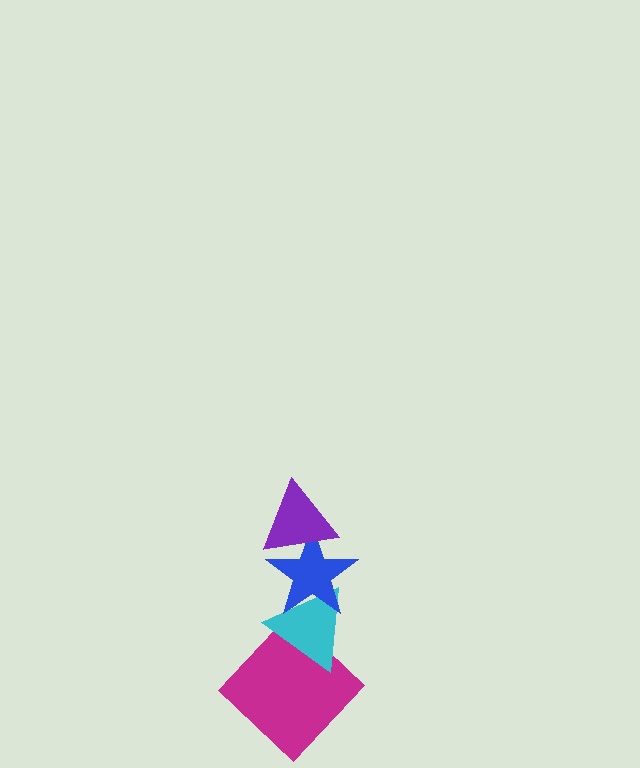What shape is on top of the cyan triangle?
The blue star is on top of the cyan triangle.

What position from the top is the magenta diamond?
The magenta diamond is 4th from the top.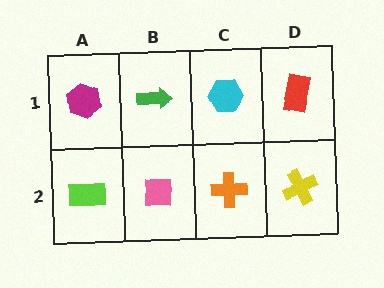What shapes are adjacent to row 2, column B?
A green arrow (row 1, column B), a lime rectangle (row 2, column A), an orange cross (row 2, column C).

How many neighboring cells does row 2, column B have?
3.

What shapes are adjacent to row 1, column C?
An orange cross (row 2, column C), a green arrow (row 1, column B), a red rectangle (row 1, column D).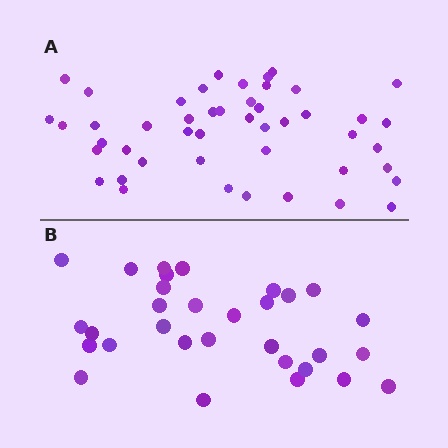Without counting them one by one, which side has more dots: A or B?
Region A (the top region) has more dots.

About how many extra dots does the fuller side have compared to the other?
Region A has approximately 15 more dots than region B.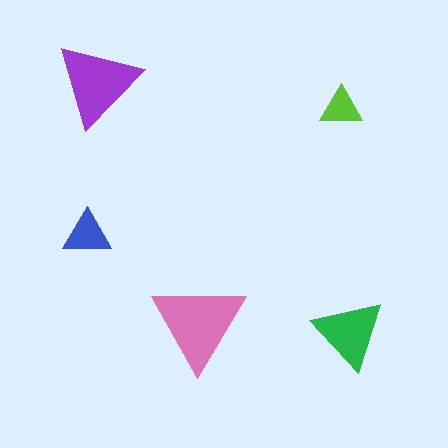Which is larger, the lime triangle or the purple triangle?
The purple one.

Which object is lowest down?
The green triangle is bottommost.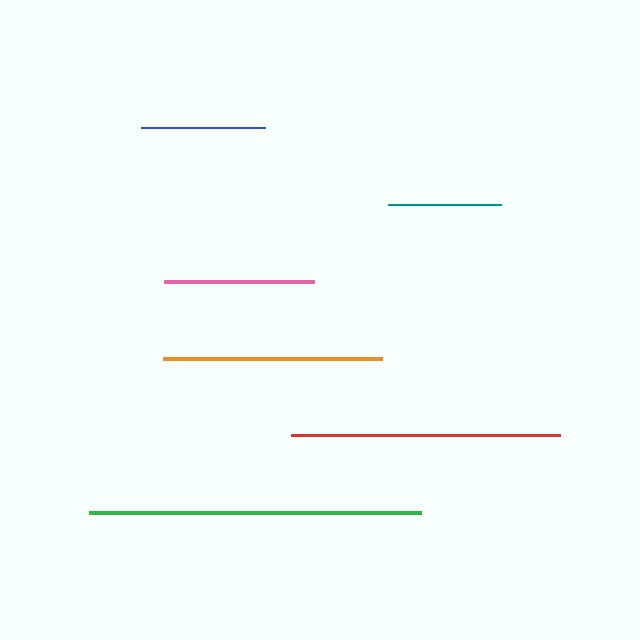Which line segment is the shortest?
The teal line is the shortest at approximately 113 pixels.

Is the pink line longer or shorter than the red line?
The red line is longer than the pink line.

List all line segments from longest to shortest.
From longest to shortest: green, red, orange, pink, blue, teal.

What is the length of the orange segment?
The orange segment is approximately 220 pixels long.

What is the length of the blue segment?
The blue segment is approximately 125 pixels long.